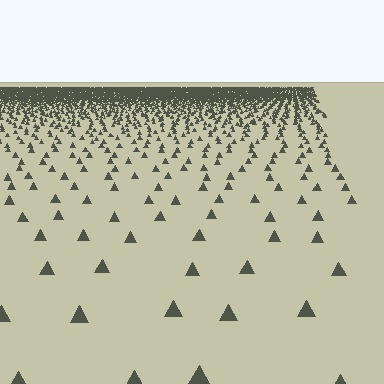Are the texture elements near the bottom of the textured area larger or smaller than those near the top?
Larger. Near the bottom, elements are closer to the viewer and appear at a bigger on-screen size.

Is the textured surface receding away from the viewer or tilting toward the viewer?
The surface is receding away from the viewer. Texture elements get smaller and denser toward the top.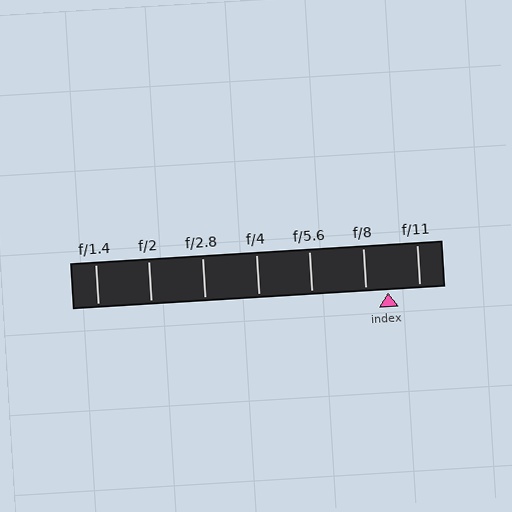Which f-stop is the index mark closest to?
The index mark is closest to f/8.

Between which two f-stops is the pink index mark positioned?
The index mark is between f/8 and f/11.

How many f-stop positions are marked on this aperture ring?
There are 7 f-stop positions marked.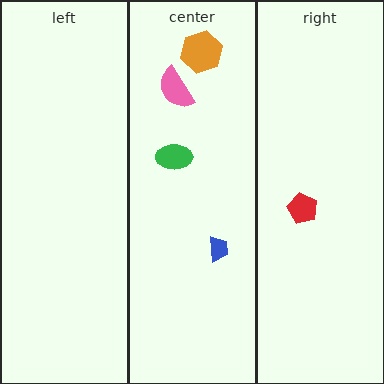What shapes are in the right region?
The red pentagon.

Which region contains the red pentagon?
The right region.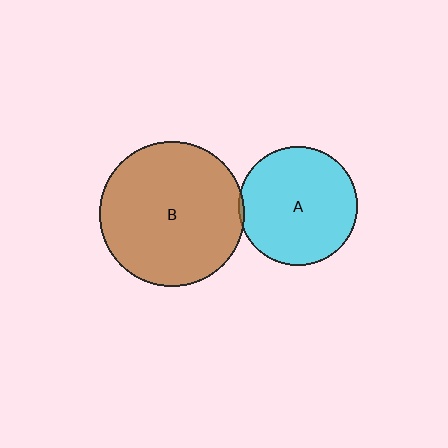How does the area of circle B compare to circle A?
Approximately 1.5 times.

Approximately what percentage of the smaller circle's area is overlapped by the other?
Approximately 5%.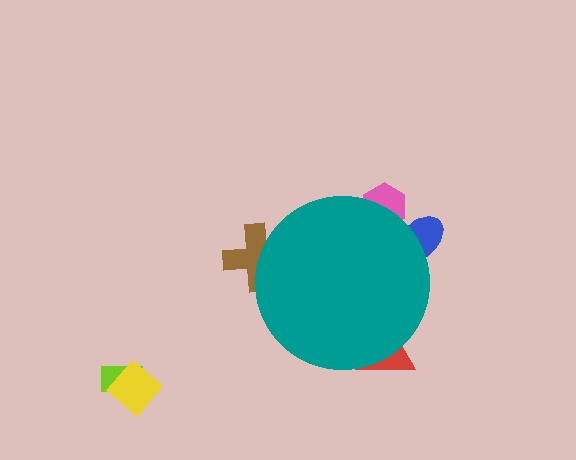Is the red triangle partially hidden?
Yes, the red triangle is partially hidden behind the teal circle.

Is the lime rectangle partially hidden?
No, the lime rectangle is fully visible.